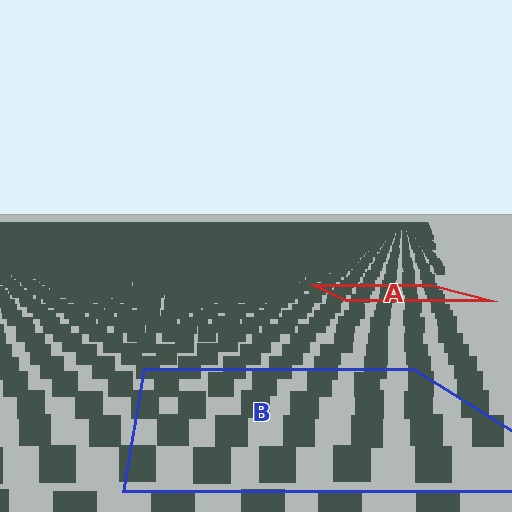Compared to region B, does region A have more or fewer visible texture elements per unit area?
Region A has more texture elements per unit area — they are packed more densely because it is farther away.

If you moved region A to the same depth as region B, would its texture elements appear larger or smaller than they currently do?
They would appear larger. At a closer depth, the same texture elements are projected at a bigger on-screen size.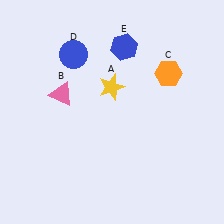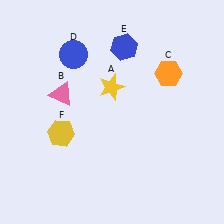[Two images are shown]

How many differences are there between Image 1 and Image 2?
There is 1 difference between the two images.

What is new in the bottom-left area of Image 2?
A yellow hexagon (F) was added in the bottom-left area of Image 2.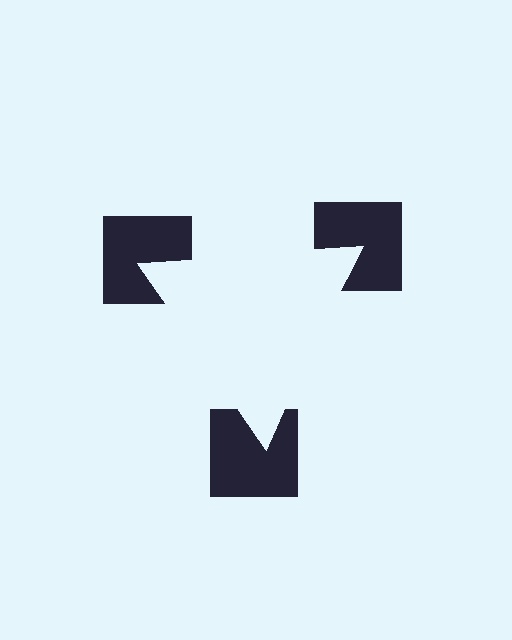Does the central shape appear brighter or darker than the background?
It typically appears slightly brighter than the background, even though no actual brightness change is drawn.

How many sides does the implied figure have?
3 sides.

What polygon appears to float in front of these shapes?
An illusory triangle — its edges are inferred from the aligned wedge cuts in the notched squares, not physically drawn.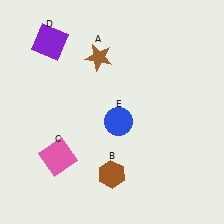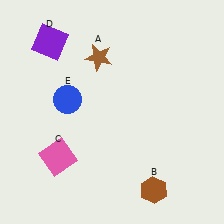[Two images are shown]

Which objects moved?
The objects that moved are: the brown hexagon (B), the blue circle (E).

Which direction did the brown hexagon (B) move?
The brown hexagon (B) moved right.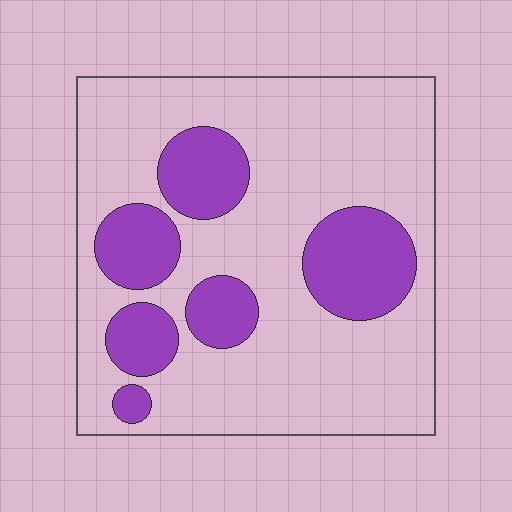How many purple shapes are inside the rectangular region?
6.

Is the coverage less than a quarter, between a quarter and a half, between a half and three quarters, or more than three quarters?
Between a quarter and a half.